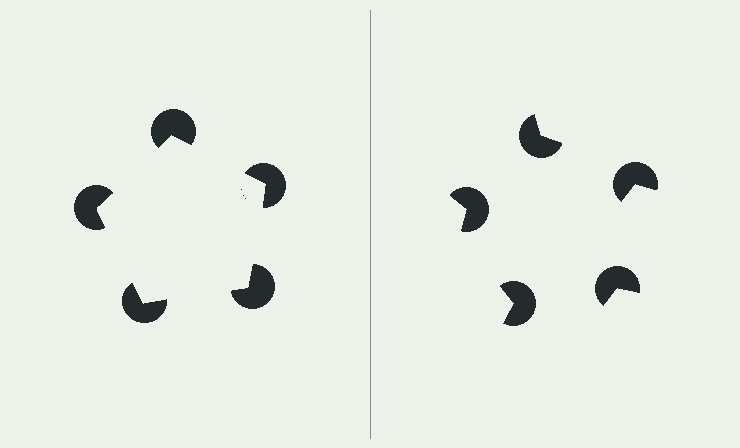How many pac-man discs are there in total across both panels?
10 — 5 on each side.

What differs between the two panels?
The pac-man discs are positioned identically on both sides; only the wedge orientations differ. On the left they align to a pentagon; on the right they are misaligned.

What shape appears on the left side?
An illusory pentagon.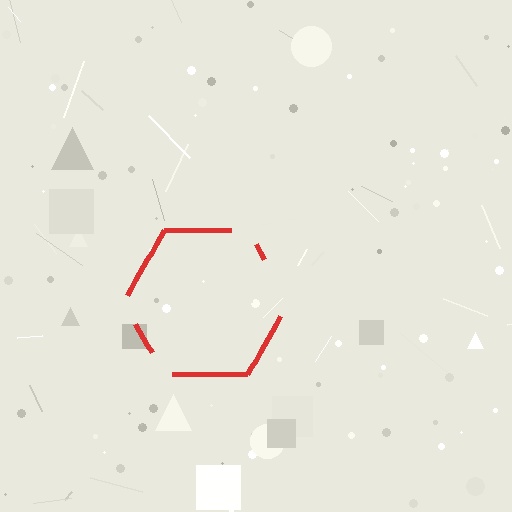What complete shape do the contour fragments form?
The contour fragments form a hexagon.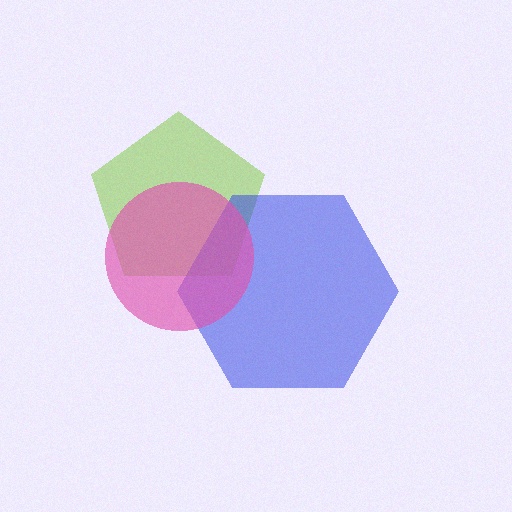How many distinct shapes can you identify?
There are 3 distinct shapes: a lime pentagon, a blue hexagon, a pink circle.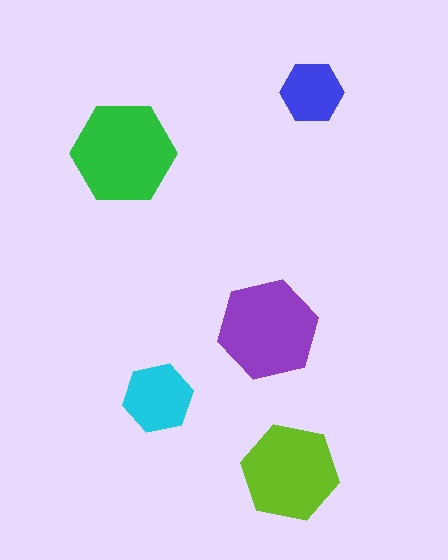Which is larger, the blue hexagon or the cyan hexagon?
The cyan one.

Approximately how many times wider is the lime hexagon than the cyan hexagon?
About 1.5 times wider.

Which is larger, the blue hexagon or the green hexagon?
The green one.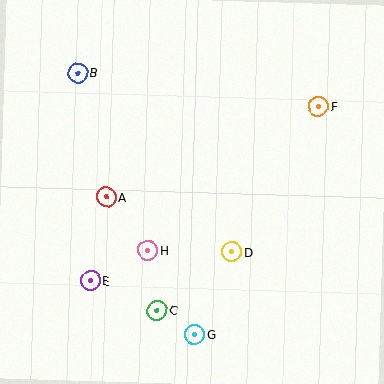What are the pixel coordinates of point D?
Point D is at (232, 252).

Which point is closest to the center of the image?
Point D at (232, 252) is closest to the center.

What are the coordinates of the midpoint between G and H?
The midpoint between G and H is at (171, 292).